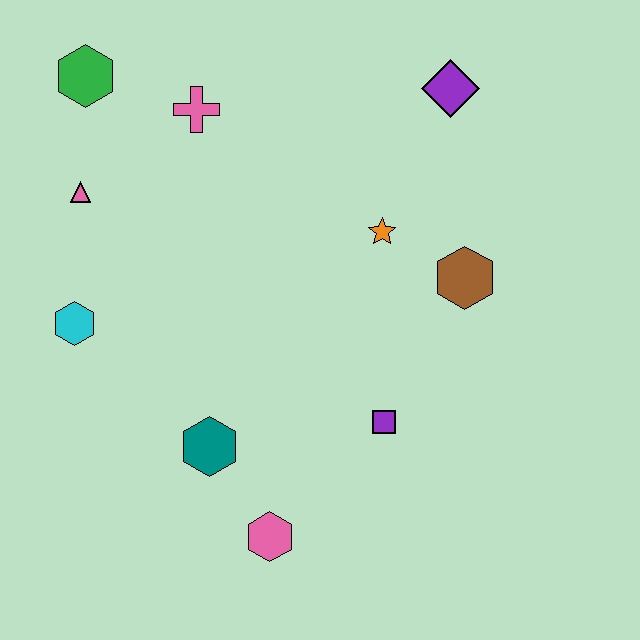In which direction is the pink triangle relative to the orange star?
The pink triangle is to the left of the orange star.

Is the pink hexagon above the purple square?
No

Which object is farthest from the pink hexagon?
The green hexagon is farthest from the pink hexagon.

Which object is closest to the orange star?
The brown hexagon is closest to the orange star.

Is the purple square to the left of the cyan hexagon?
No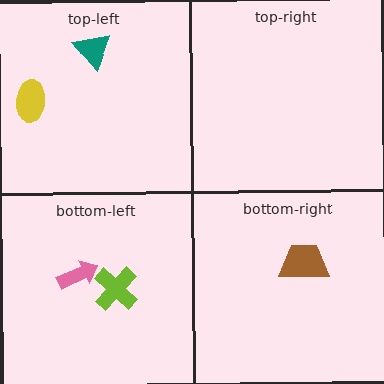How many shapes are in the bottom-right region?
1.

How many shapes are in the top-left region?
2.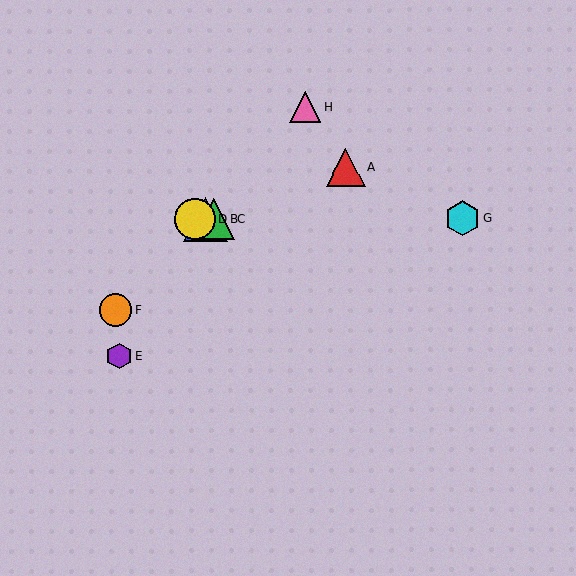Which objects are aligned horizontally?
Objects B, C, D, G are aligned horizontally.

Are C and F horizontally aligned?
No, C is at y≈220 and F is at y≈310.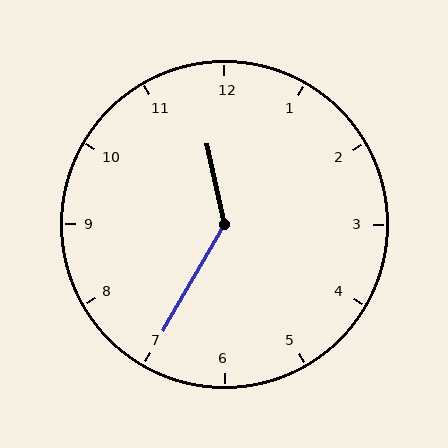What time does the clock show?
11:35.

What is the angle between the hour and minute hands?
Approximately 138 degrees.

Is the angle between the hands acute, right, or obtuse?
It is obtuse.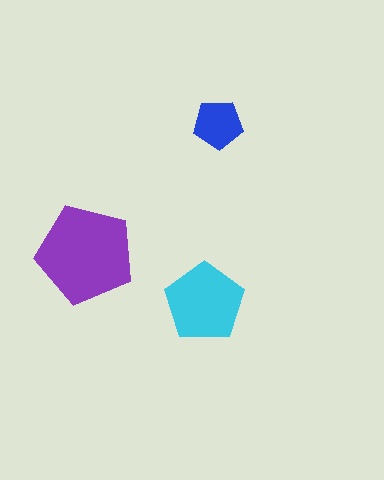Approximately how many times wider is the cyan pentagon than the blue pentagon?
About 1.5 times wider.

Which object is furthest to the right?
The blue pentagon is rightmost.